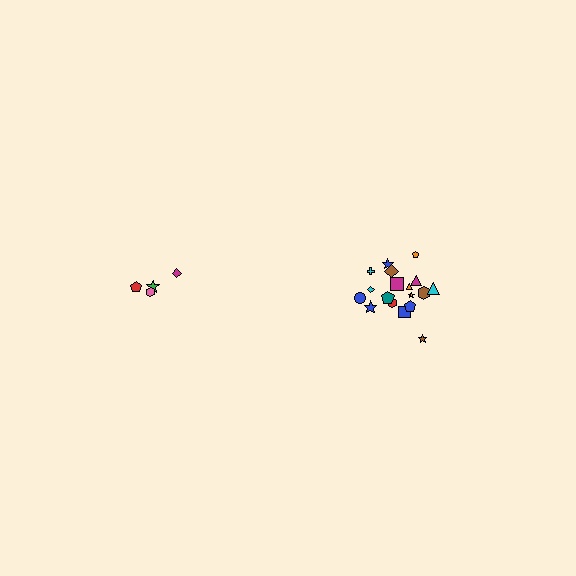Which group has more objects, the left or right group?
The right group.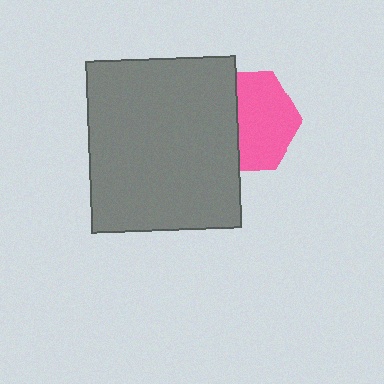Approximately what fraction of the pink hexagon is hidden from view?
Roughly 42% of the pink hexagon is hidden behind the gray rectangle.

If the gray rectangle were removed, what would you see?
You would see the complete pink hexagon.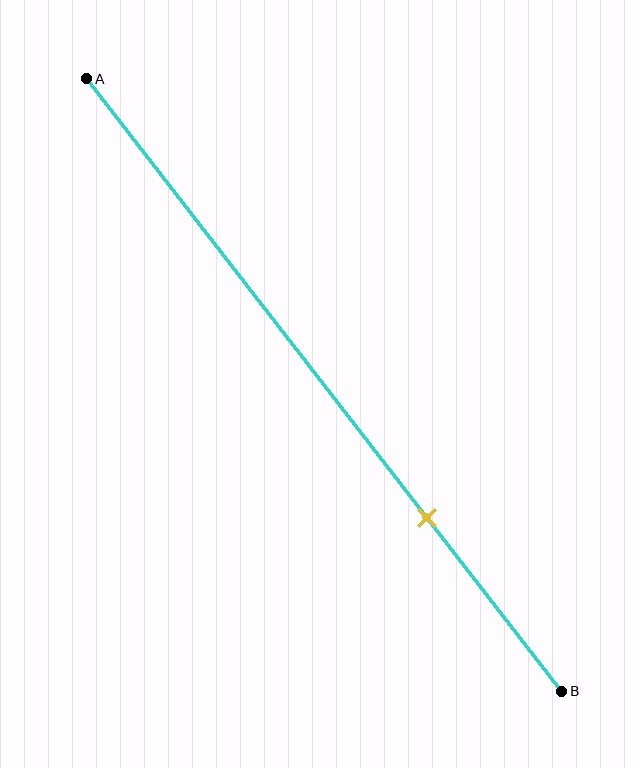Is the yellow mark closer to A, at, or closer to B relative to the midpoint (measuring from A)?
The yellow mark is closer to point B than the midpoint of segment AB.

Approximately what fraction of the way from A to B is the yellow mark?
The yellow mark is approximately 70% of the way from A to B.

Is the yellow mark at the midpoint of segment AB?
No, the mark is at about 70% from A, not at the 50% midpoint.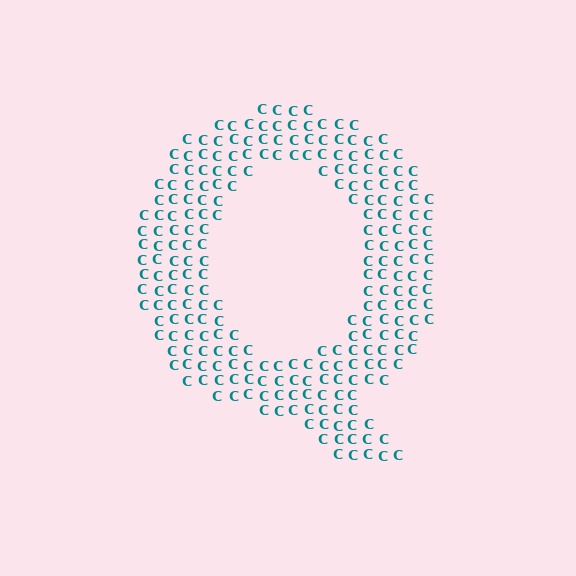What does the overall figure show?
The overall figure shows the letter Q.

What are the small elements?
The small elements are letter C's.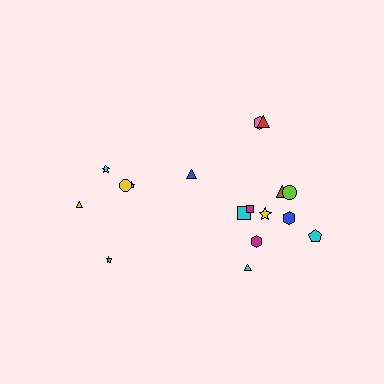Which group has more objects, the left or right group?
The right group.